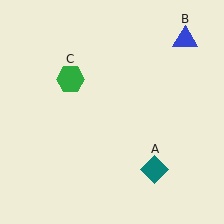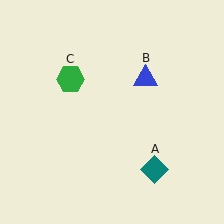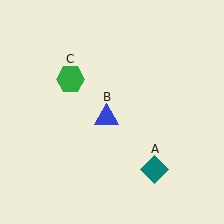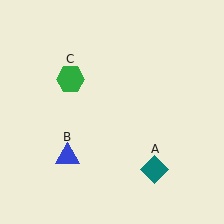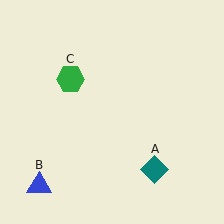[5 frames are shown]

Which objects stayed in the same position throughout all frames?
Teal diamond (object A) and green hexagon (object C) remained stationary.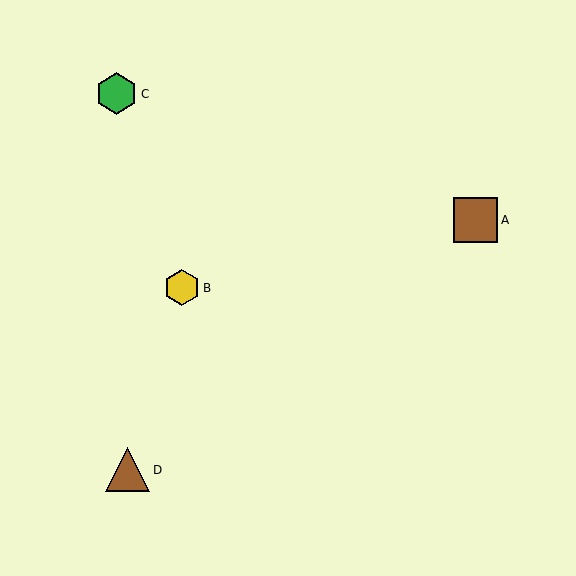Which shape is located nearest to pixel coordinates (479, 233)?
The brown square (labeled A) at (475, 220) is nearest to that location.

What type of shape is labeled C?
Shape C is a green hexagon.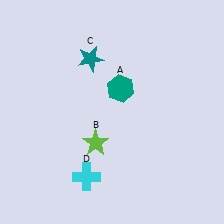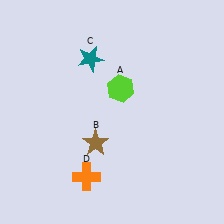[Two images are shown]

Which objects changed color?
A changed from teal to lime. B changed from lime to brown. D changed from cyan to orange.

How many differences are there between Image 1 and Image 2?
There are 3 differences between the two images.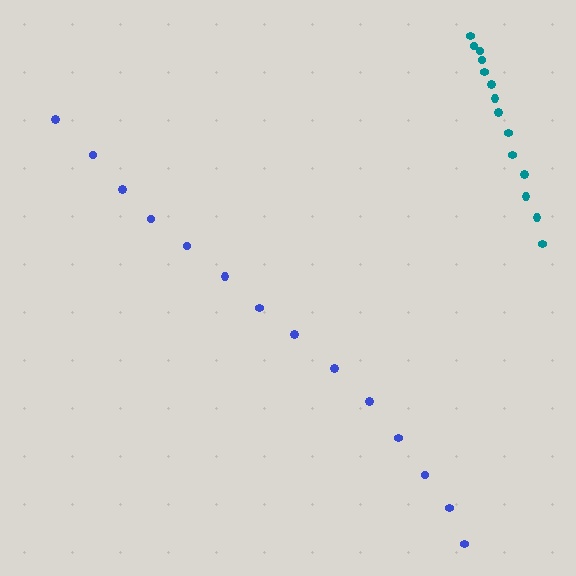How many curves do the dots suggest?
There are 2 distinct paths.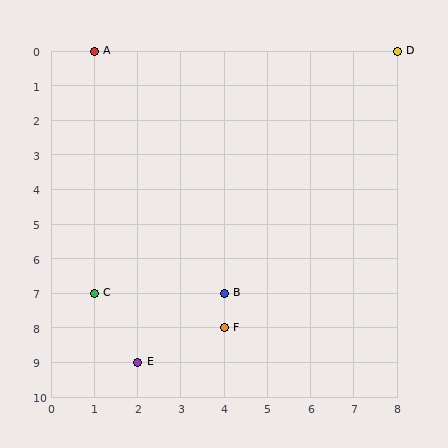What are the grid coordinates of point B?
Point B is at grid coordinates (4, 7).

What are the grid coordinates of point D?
Point D is at grid coordinates (8, 0).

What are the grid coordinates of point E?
Point E is at grid coordinates (2, 9).